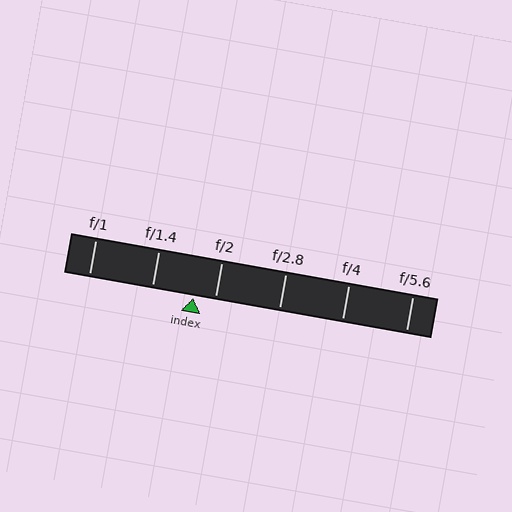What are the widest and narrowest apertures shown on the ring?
The widest aperture shown is f/1 and the narrowest is f/5.6.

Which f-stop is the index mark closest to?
The index mark is closest to f/2.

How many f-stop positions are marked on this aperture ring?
There are 6 f-stop positions marked.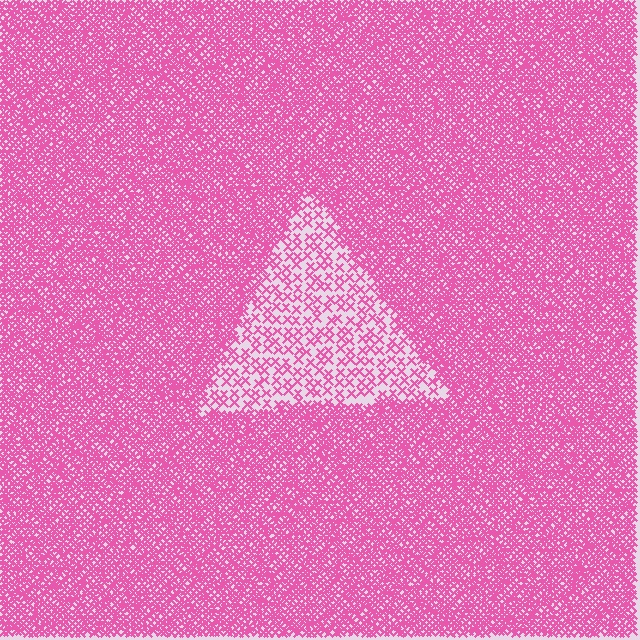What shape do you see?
I see a triangle.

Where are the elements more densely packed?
The elements are more densely packed outside the triangle boundary.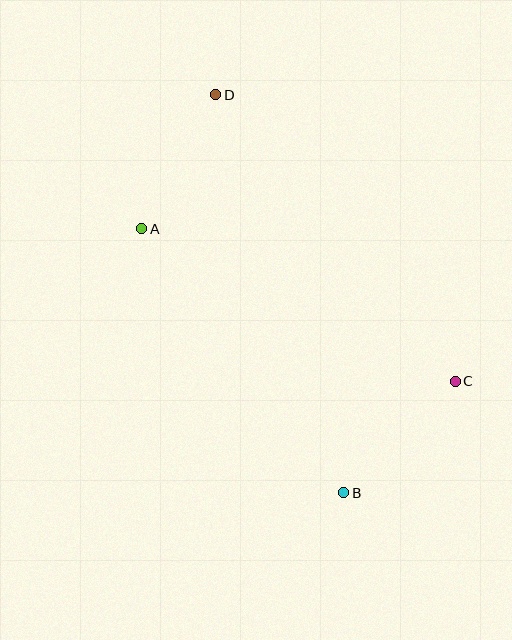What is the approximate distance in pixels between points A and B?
The distance between A and B is approximately 332 pixels.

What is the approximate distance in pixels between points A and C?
The distance between A and C is approximately 349 pixels.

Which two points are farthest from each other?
Points B and D are farthest from each other.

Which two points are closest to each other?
Points A and D are closest to each other.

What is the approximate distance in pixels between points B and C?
The distance between B and C is approximately 158 pixels.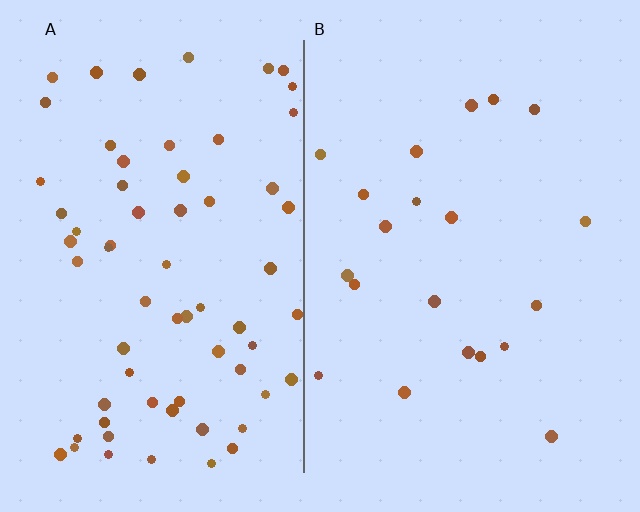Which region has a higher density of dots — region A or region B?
A (the left).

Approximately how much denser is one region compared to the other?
Approximately 3.2× — region A over region B.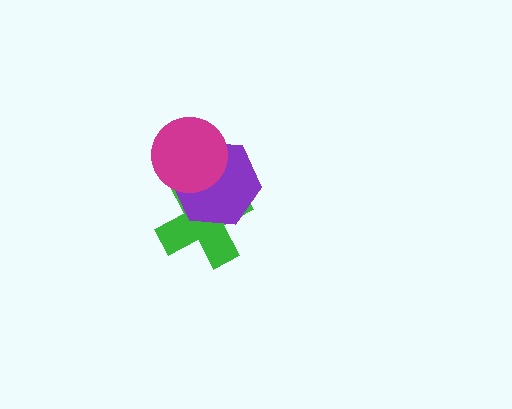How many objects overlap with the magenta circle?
2 objects overlap with the magenta circle.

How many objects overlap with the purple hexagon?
2 objects overlap with the purple hexagon.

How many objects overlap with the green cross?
2 objects overlap with the green cross.